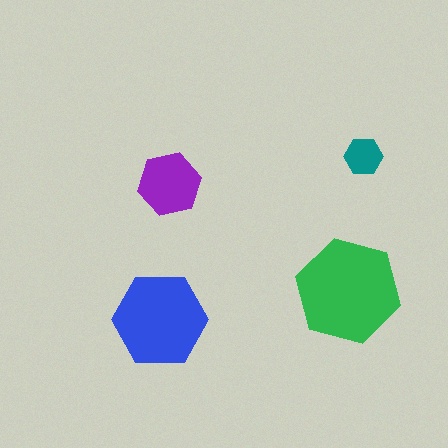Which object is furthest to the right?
The teal hexagon is rightmost.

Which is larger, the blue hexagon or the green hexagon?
The green one.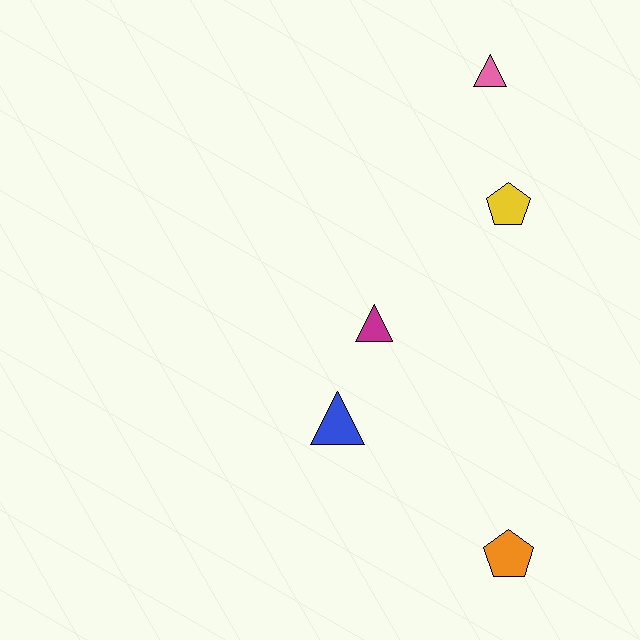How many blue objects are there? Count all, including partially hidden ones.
There is 1 blue object.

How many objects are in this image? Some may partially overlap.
There are 5 objects.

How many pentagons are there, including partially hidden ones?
There are 2 pentagons.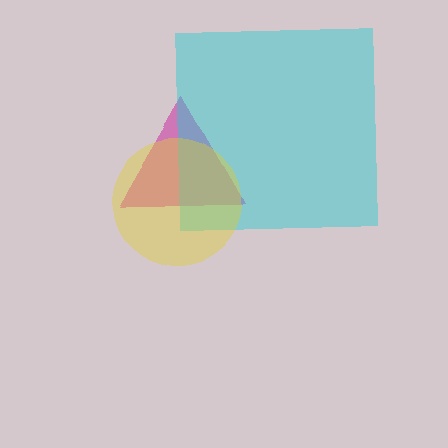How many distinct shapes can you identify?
There are 3 distinct shapes: a magenta triangle, a cyan square, a yellow circle.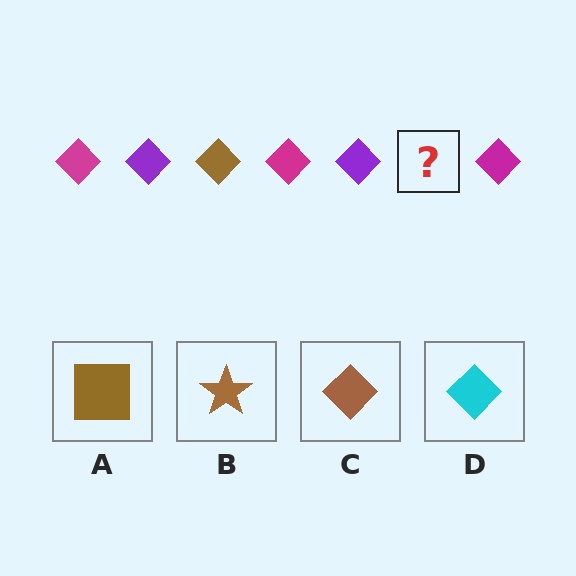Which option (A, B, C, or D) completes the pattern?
C.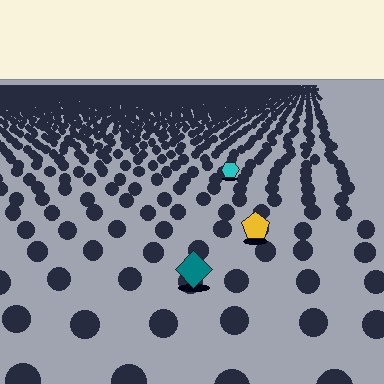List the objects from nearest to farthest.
From nearest to farthest: the teal diamond, the yellow pentagon, the cyan hexagon.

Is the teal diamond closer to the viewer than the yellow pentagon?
Yes. The teal diamond is closer — you can tell from the texture gradient: the ground texture is coarser near it.